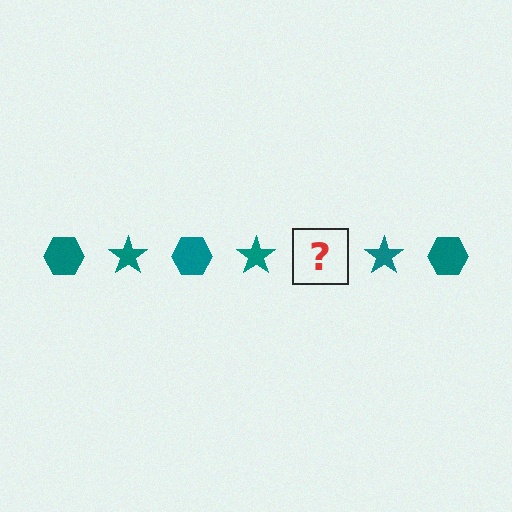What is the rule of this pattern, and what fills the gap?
The rule is that the pattern cycles through hexagon, star shapes in teal. The gap should be filled with a teal hexagon.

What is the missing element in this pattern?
The missing element is a teal hexagon.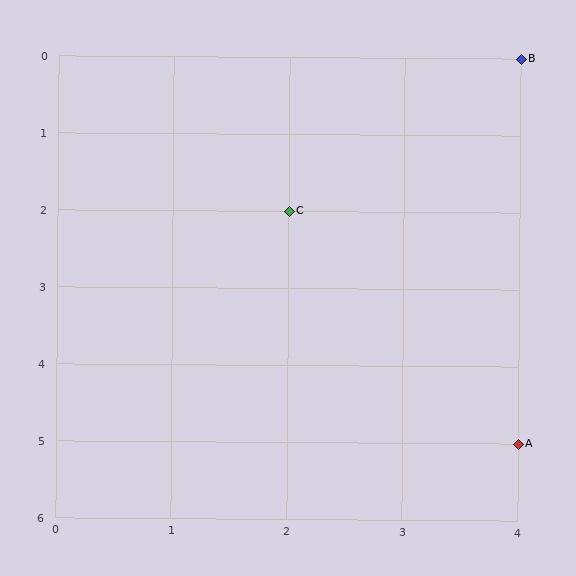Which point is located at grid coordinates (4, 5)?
Point A is at (4, 5).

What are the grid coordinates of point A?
Point A is at grid coordinates (4, 5).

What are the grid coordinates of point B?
Point B is at grid coordinates (4, 0).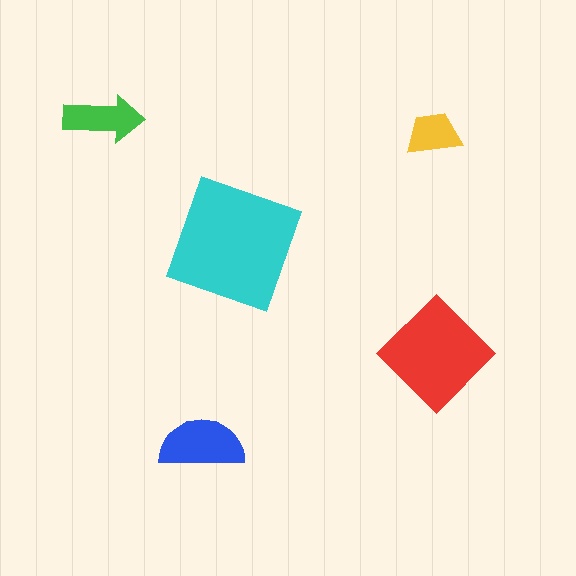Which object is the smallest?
The yellow trapezoid.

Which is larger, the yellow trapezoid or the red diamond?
The red diamond.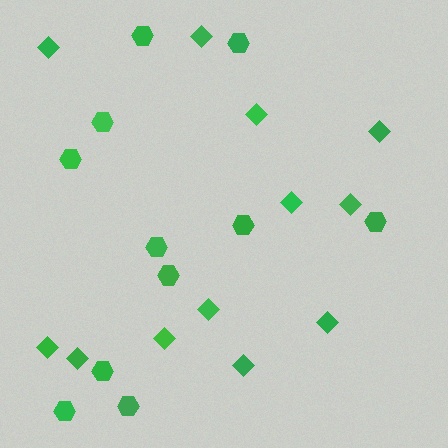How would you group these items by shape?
There are 2 groups: one group of hexagons (11) and one group of diamonds (12).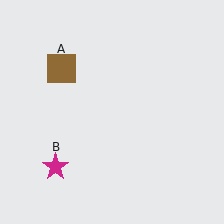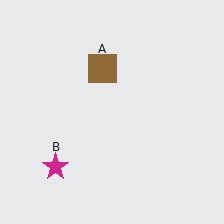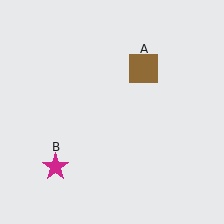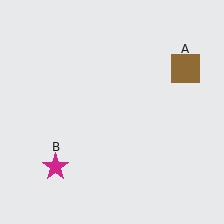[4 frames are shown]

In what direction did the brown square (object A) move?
The brown square (object A) moved right.